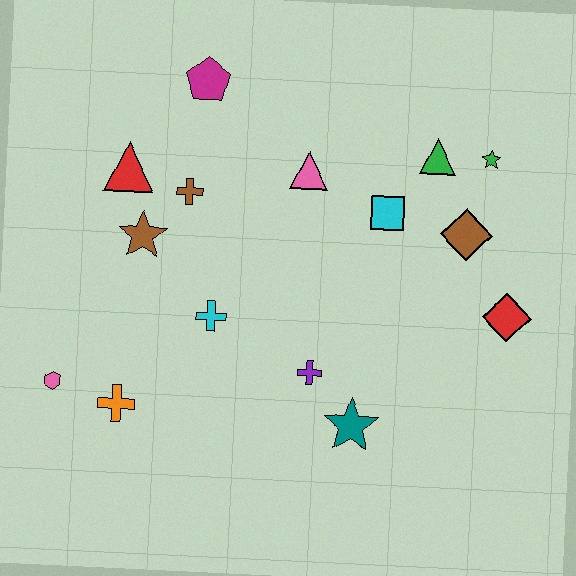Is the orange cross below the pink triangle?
Yes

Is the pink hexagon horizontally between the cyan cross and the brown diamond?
No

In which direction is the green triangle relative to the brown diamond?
The green triangle is above the brown diamond.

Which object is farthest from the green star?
The pink hexagon is farthest from the green star.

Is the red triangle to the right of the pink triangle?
No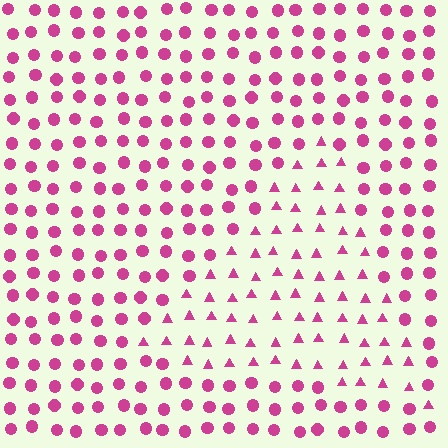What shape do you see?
I see a triangle.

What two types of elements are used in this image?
The image uses triangles inside the triangle region and circles outside it.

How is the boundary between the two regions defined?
The boundary is defined by a change in element shape: triangles inside vs. circles outside. All elements share the same color and spacing.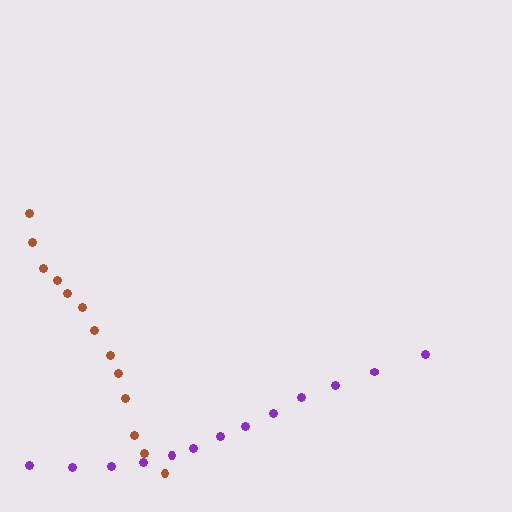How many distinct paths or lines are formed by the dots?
There are 2 distinct paths.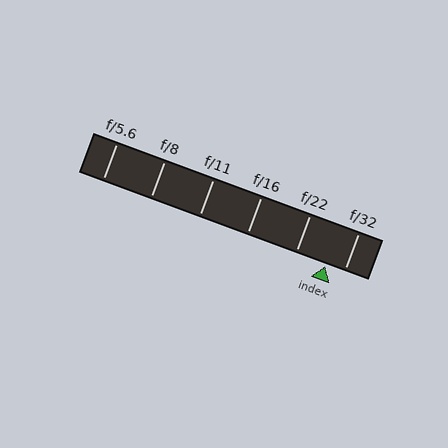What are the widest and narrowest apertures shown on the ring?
The widest aperture shown is f/5.6 and the narrowest is f/32.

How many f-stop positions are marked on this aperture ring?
There are 6 f-stop positions marked.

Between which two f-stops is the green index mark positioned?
The index mark is between f/22 and f/32.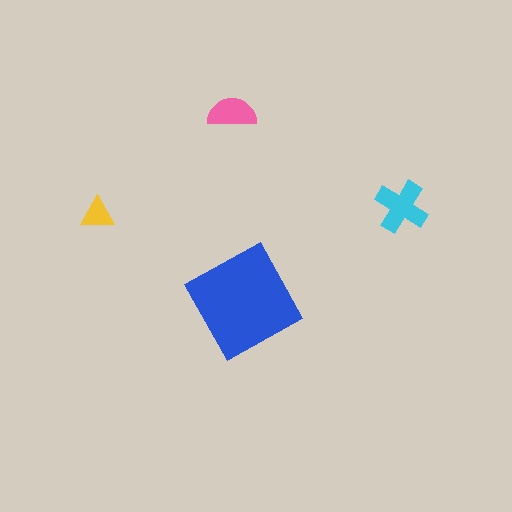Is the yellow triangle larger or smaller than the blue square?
Smaller.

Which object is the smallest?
The yellow triangle.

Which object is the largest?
The blue square.